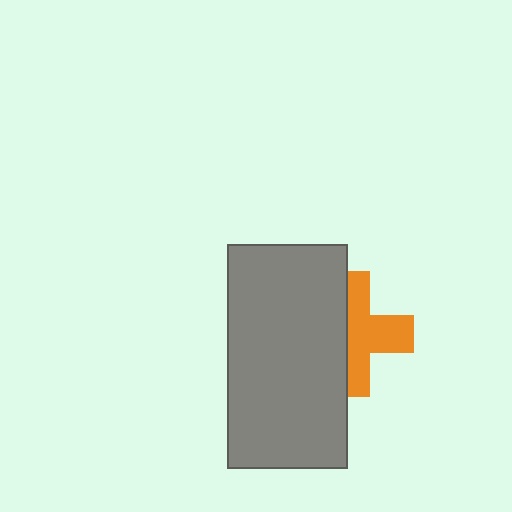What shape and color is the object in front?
The object in front is a gray rectangle.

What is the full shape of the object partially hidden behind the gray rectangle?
The partially hidden object is an orange cross.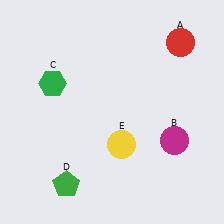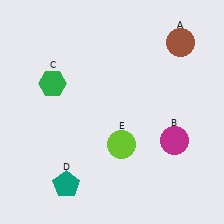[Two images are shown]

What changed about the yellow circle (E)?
In Image 1, E is yellow. In Image 2, it changed to lime.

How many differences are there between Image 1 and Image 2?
There are 3 differences between the two images.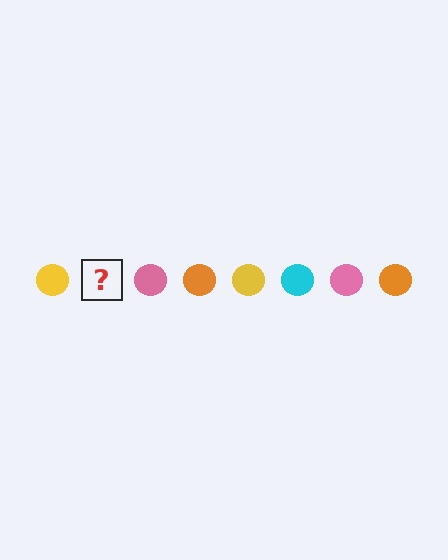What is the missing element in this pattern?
The missing element is a cyan circle.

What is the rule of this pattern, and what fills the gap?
The rule is that the pattern cycles through yellow, cyan, pink, orange circles. The gap should be filled with a cyan circle.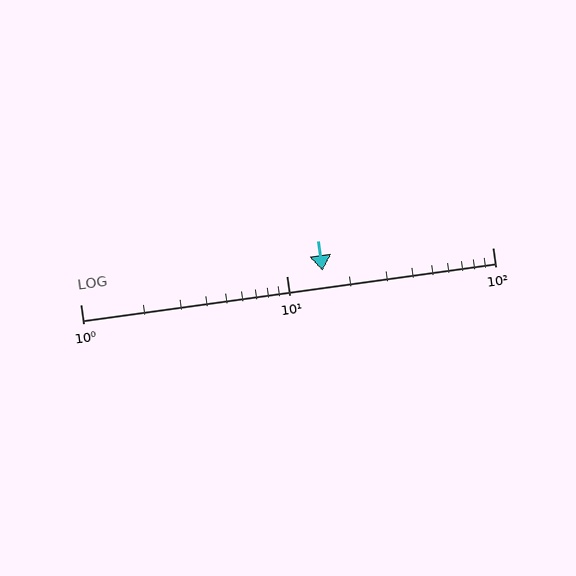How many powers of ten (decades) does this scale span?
The scale spans 2 decades, from 1 to 100.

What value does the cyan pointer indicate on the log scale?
The pointer indicates approximately 15.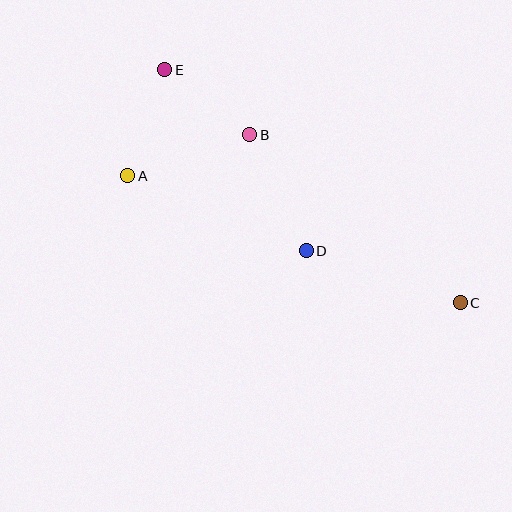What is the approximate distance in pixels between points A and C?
The distance between A and C is approximately 356 pixels.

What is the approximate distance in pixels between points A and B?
The distance between A and B is approximately 129 pixels.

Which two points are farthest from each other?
Points C and E are farthest from each other.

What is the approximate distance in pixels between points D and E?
The distance between D and E is approximately 230 pixels.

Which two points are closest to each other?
Points B and E are closest to each other.